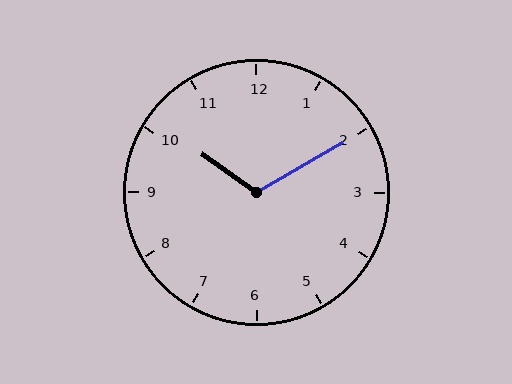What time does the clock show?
10:10.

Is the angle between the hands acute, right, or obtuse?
It is obtuse.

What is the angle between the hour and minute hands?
Approximately 115 degrees.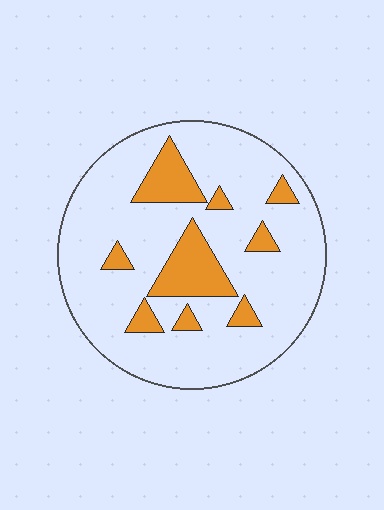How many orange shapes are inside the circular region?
9.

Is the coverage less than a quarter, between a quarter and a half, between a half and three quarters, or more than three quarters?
Less than a quarter.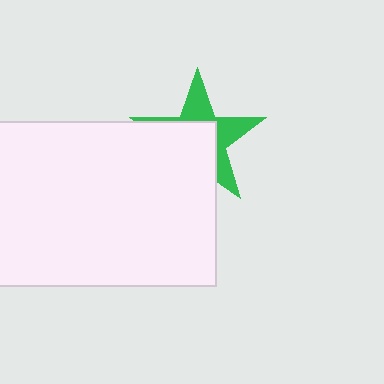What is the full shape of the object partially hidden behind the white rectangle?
The partially hidden object is a green star.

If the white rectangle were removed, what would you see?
You would see the complete green star.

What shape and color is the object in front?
The object in front is a white rectangle.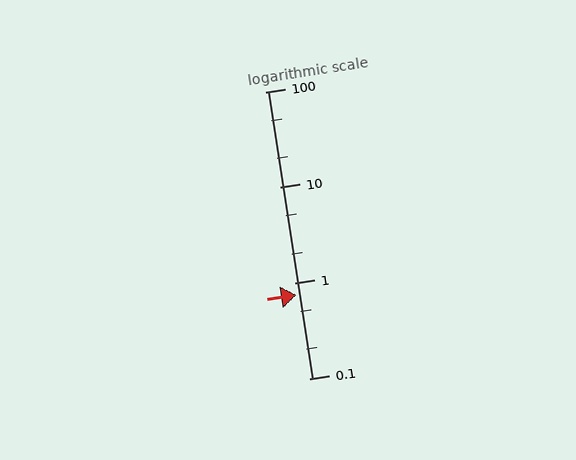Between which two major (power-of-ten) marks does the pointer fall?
The pointer is between 0.1 and 1.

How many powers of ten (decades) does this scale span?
The scale spans 3 decades, from 0.1 to 100.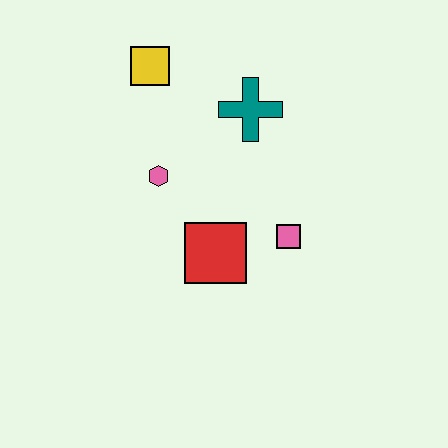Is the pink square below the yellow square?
Yes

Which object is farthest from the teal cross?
The red square is farthest from the teal cross.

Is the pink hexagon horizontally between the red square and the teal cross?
No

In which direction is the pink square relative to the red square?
The pink square is to the right of the red square.